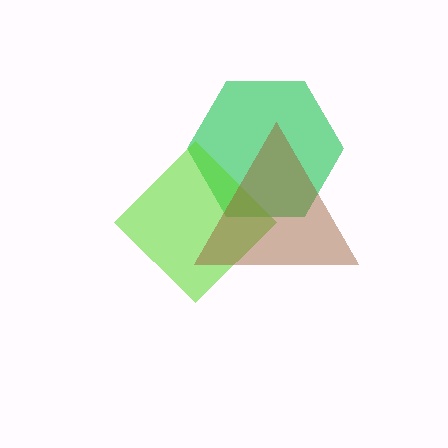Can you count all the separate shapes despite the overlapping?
Yes, there are 3 separate shapes.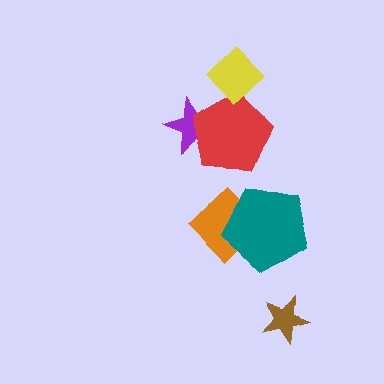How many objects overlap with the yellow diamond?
1 object overlaps with the yellow diamond.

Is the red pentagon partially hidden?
Yes, it is partially covered by another shape.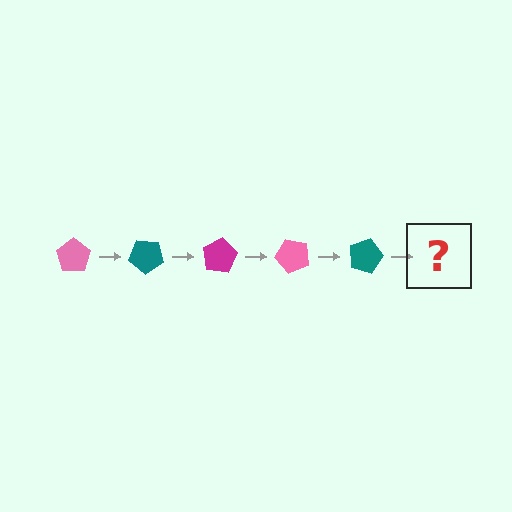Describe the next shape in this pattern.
It should be a magenta pentagon, rotated 200 degrees from the start.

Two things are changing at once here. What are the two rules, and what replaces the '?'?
The two rules are that it rotates 40 degrees each step and the color cycles through pink, teal, and magenta. The '?' should be a magenta pentagon, rotated 200 degrees from the start.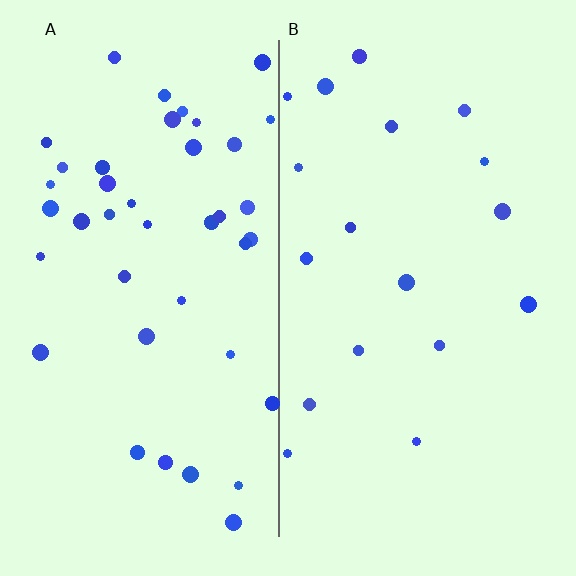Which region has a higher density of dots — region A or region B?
A (the left).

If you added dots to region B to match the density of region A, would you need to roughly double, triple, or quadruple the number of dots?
Approximately double.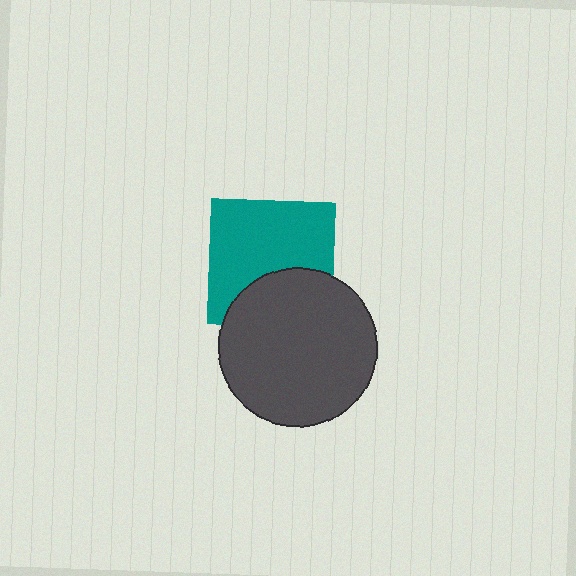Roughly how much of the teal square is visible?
Most of it is visible (roughly 66%).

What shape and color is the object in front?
The object in front is a dark gray circle.